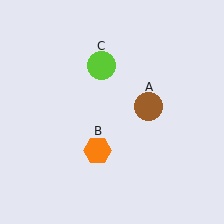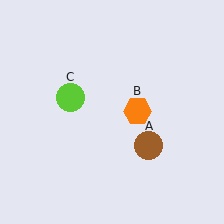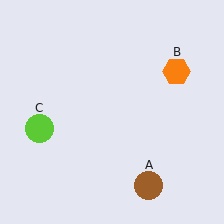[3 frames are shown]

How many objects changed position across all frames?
3 objects changed position: brown circle (object A), orange hexagon (object B), lime circle (object C).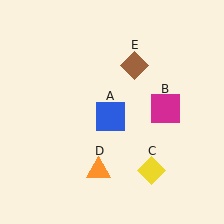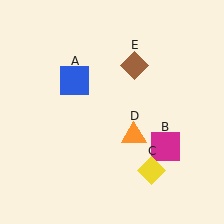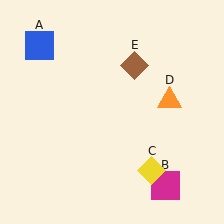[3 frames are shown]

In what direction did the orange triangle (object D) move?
The orange triangle (object D) moved up and to the right.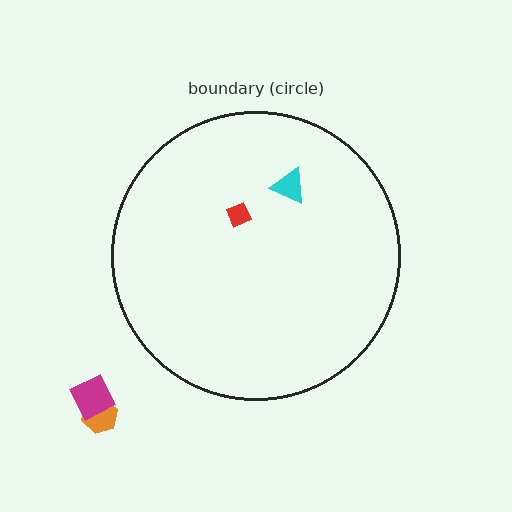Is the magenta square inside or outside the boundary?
Outside.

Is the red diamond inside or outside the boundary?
Inside.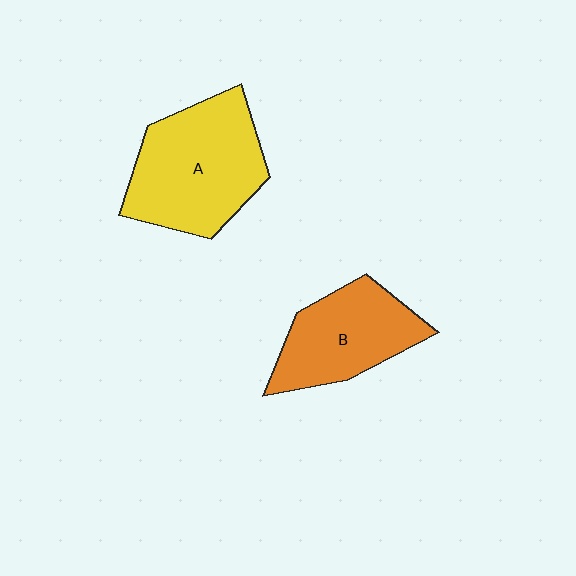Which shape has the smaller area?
Shape B (orange).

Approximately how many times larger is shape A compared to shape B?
Approximately 1.3 times.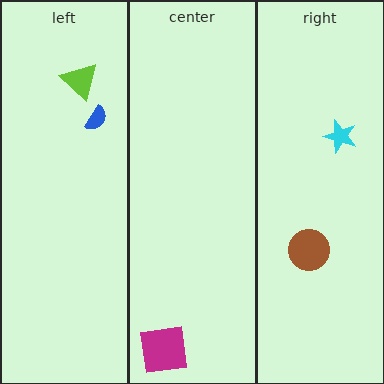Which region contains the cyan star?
The right region.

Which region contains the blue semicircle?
The left region.